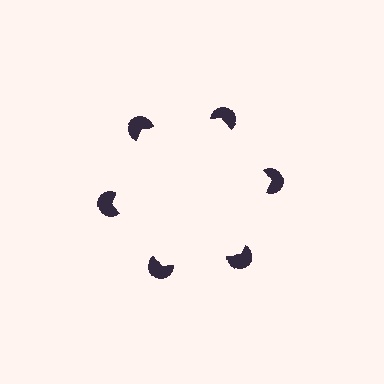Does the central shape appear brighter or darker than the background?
It typically appears slightly brighter than the background, even though no actual brightness change is drawn.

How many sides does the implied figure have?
6 sides.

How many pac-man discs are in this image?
There are 6 — one at each vertex of the illusory hexagon.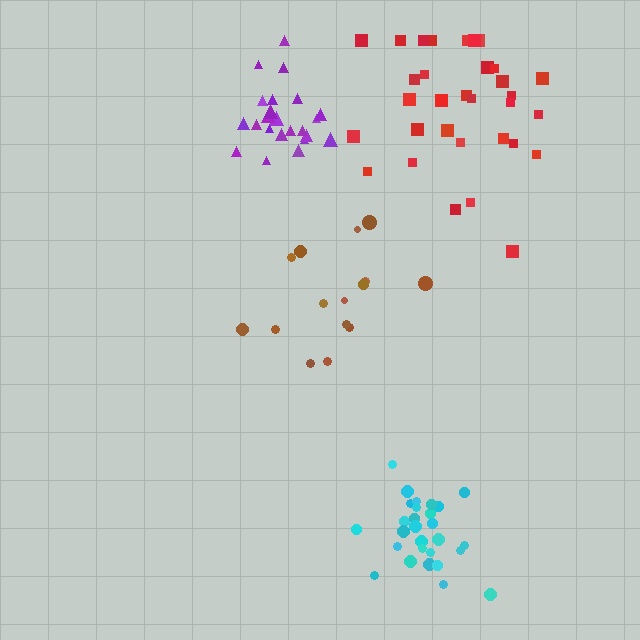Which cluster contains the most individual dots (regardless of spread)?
Red (33).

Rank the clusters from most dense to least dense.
cyan, purple, red, brown.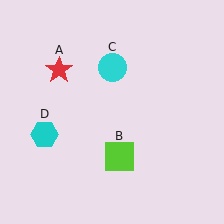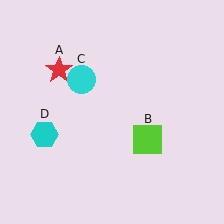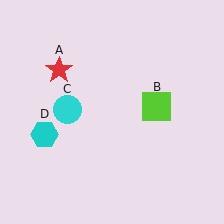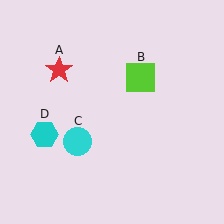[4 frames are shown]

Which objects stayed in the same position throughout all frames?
Red star (object A) and cyan hexagon (object D) remained stationary.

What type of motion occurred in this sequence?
The lime square (object B), cyan circle (object C) rotated counterclockwise around the center of the scene.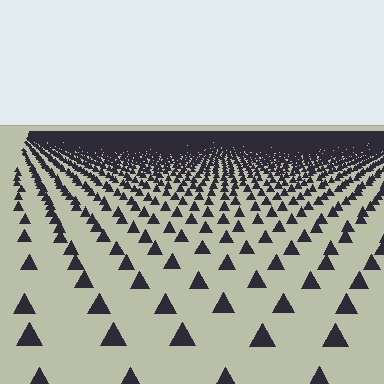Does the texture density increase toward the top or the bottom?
Density increases toward the top.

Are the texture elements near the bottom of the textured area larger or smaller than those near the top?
Larger. Near the bottom, elements are closer to the viewer and appear at a bigger on-screen size.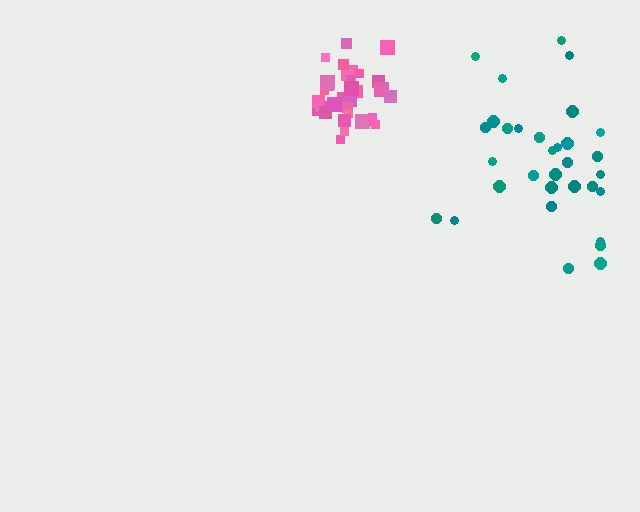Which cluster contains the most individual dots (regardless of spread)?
Pink (35).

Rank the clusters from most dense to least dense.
pink, teal.